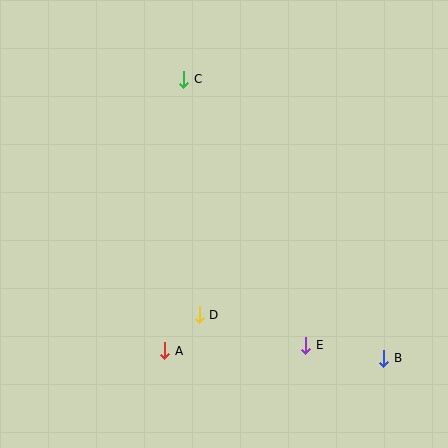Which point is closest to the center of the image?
Point D at (199, 315) is closest to the center.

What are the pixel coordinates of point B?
Point B is at (384, 358).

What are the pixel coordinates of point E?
Point E is at (306, 345).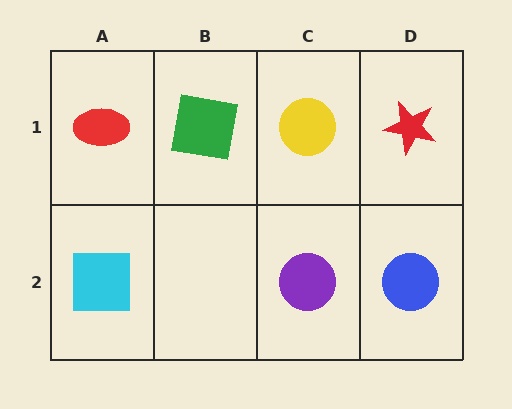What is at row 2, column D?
A blue circle.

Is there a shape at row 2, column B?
No, that cell is empty.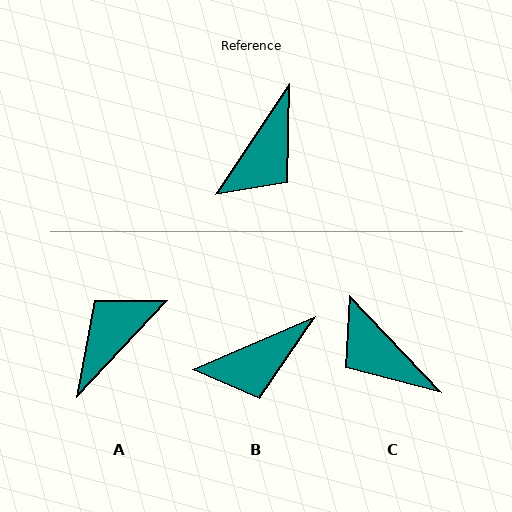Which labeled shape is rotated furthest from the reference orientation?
A, about 170 degrees away.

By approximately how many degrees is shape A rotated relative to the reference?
Approximately 170 degrees counter-clockwise.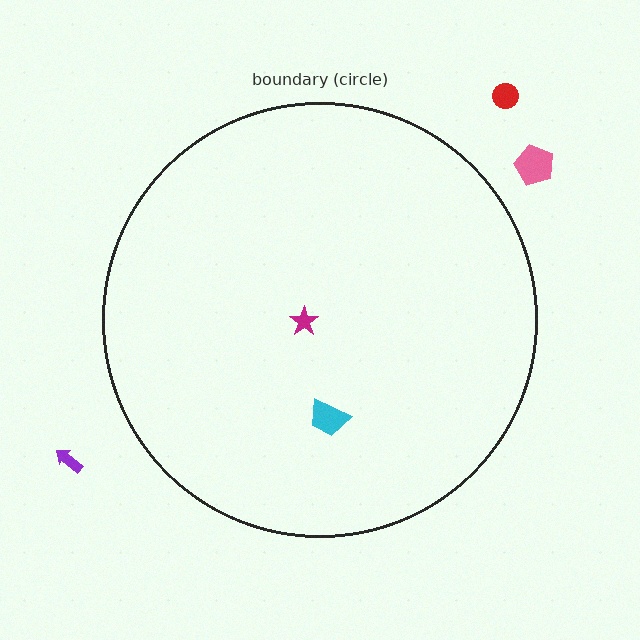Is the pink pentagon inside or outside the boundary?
Outside.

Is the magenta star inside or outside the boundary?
Inside.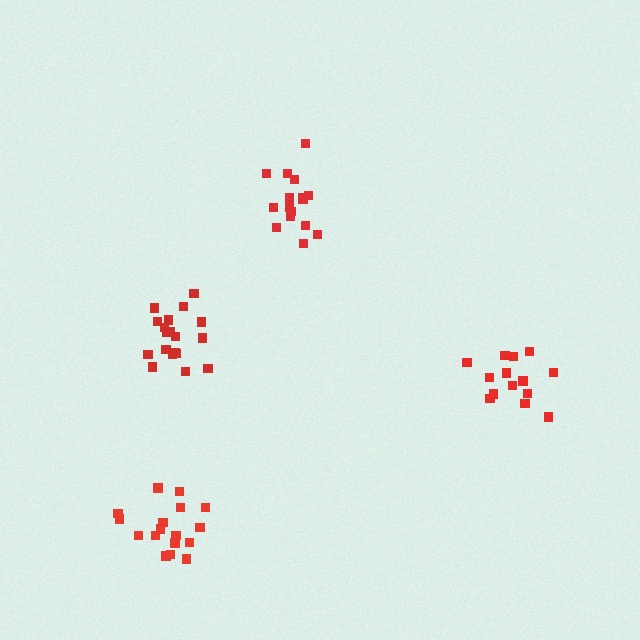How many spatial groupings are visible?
There are 4 spatial groupings.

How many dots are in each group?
Group 1: 19 dots, Group 2: 14 dots, Group 3: 17 dots, Group 4: 17 dots (67 total).